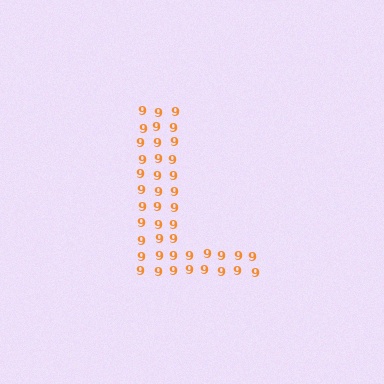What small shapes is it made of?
It is made of small digit 9's.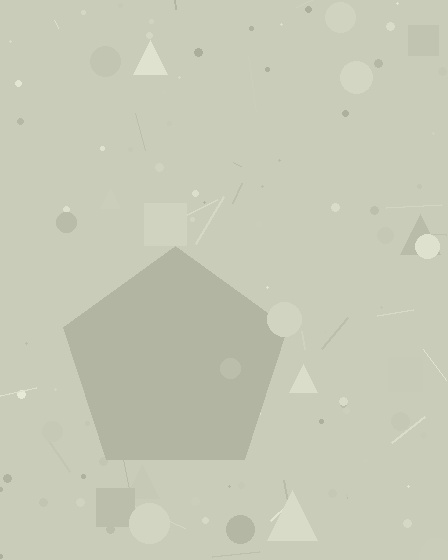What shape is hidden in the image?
A pentagon is hidden in the image.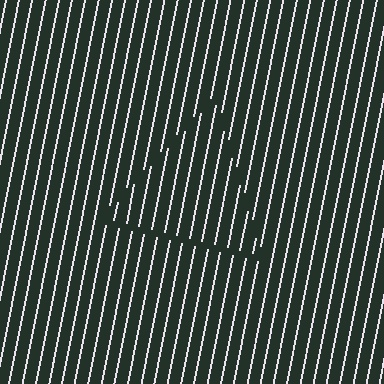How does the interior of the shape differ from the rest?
The interior of the shape contains the same grating, shifted by half a period — the contour is defined by the phase discontinuity where line-ends from the inner and outer gratings abut.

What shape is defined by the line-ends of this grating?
An illusory triangle. The interior of the shape contains the same grating, shifted by half a period — the contour is defined by the phase discontinuity where line-ends from the inner and outer gratings abut.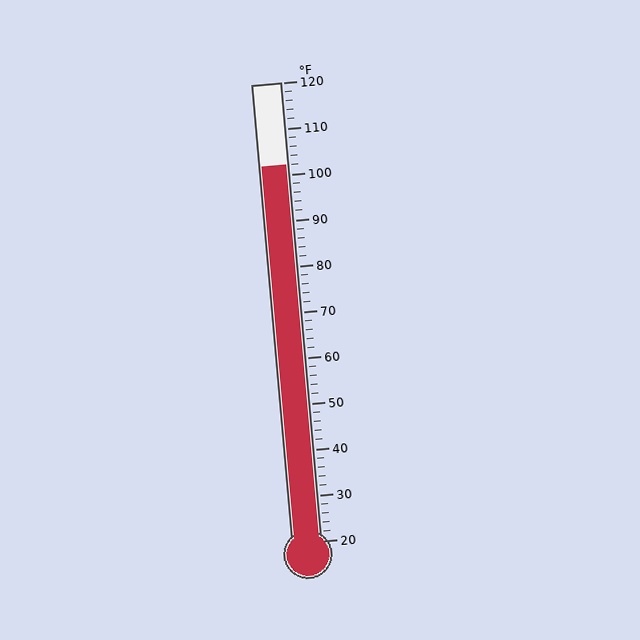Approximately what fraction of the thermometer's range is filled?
The thermometer is filled to approximately 80% of its range.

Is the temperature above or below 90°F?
The temperature is above 90°F.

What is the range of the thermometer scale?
The thermometer scale ranges from 20°F to 120°F.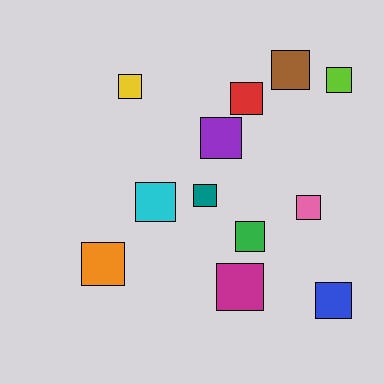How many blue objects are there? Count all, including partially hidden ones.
There is 1 blue object.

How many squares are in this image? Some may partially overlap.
There are 12 squares.